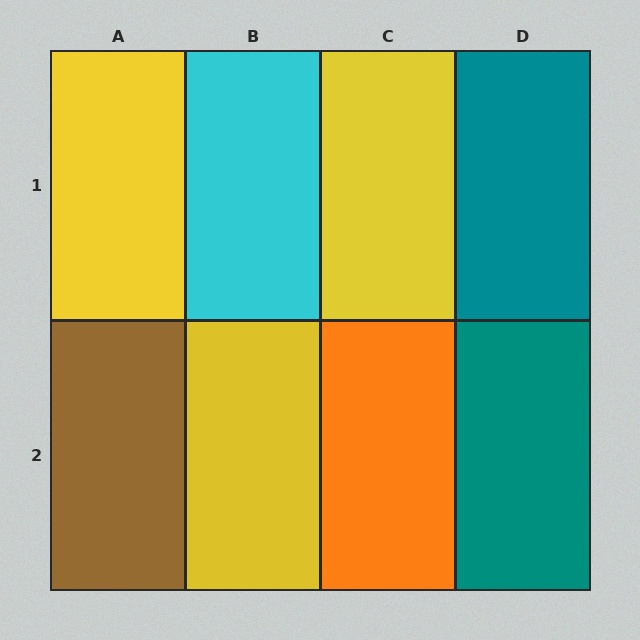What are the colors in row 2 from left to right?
Brown, yellow, orange, teal.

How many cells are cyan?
1 cell is cyan.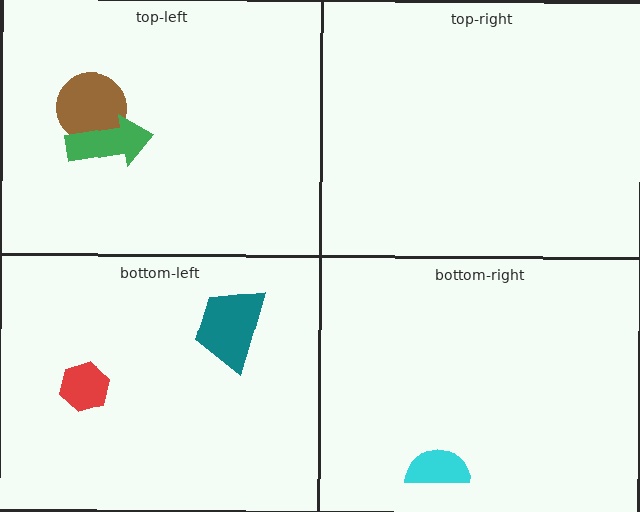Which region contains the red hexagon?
The bottom-left region.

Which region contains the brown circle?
The top-left region.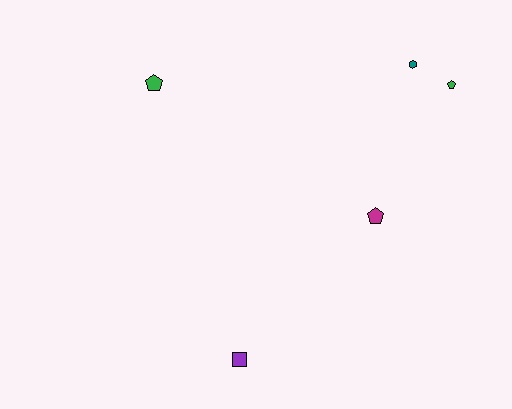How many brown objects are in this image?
There are no brown objects.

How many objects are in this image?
There are 5 objects.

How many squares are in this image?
There is 1 square.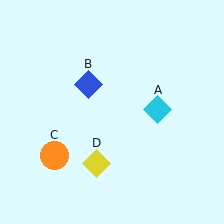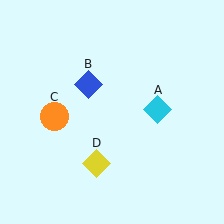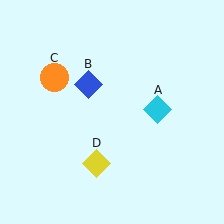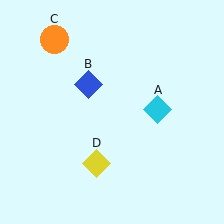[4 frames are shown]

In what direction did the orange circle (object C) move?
The orange circle (object C) moved up.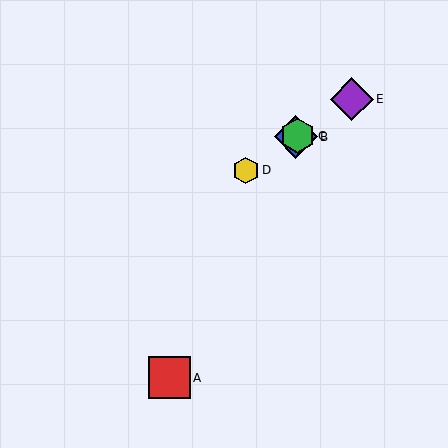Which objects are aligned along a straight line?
Objects B, C, D, E are aligned along a straight line.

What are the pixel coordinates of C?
Object C is at (298, 136).